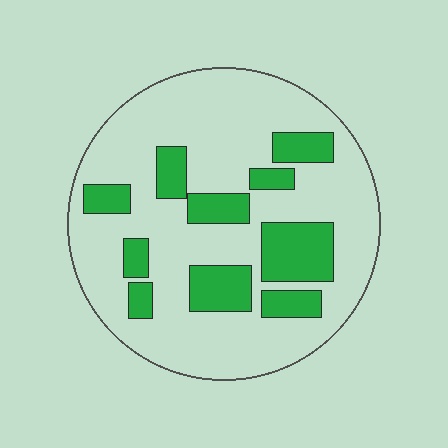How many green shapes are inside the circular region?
10.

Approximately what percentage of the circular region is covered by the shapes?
Approximately 25%.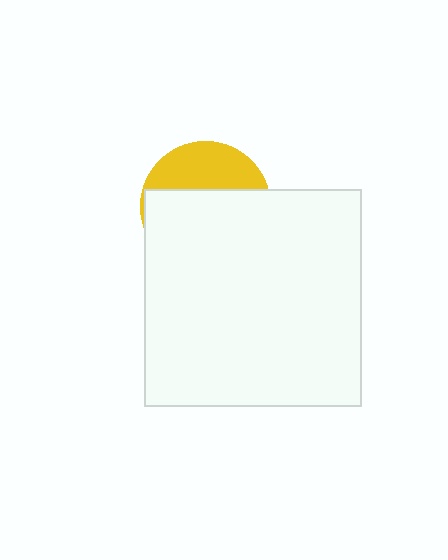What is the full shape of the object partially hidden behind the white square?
The partially hidden object is a yellow circle.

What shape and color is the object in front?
The object in front is a white square.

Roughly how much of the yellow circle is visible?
A small part of it is visible (roughly 34%).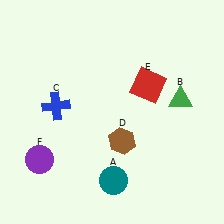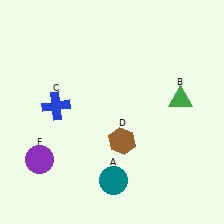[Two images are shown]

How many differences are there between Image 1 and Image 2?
There is 1 difference between the two images.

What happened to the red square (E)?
The red square (E) was removed in Image 2. It was in the top-right area of Image 1.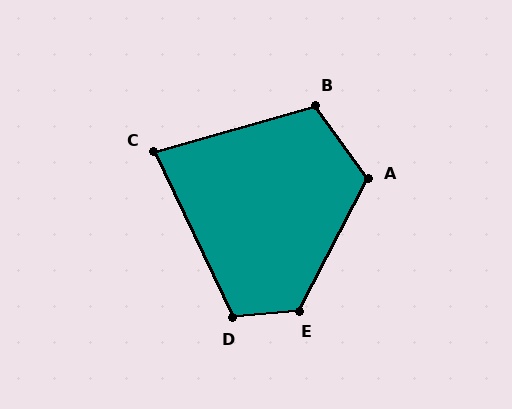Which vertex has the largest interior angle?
E, at approximately 123 degrees.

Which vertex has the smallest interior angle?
C, at approximately 80 degrees.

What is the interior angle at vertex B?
Approximately 110 degrees (obtuse).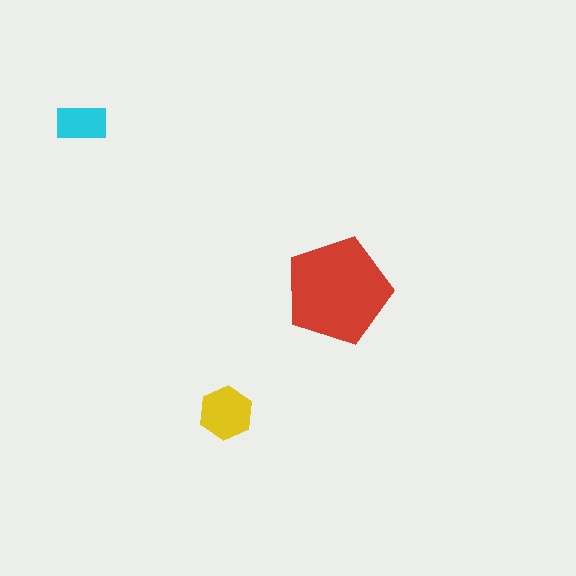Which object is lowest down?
The yellow hexagon is bottommost.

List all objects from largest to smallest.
The red pentagon, the yellow hexagon, the cyan rectangle.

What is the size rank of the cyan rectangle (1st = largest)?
3rd.